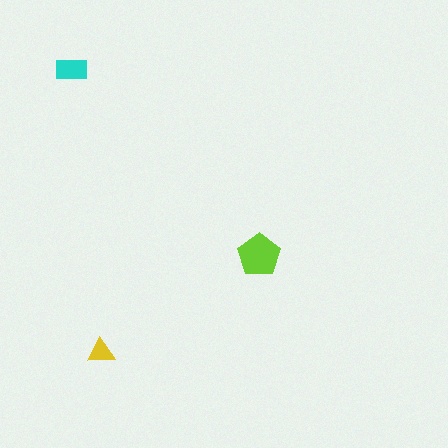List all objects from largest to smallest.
The lime pentagon, the cyan rectangle, the yellow triangle.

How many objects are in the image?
There are 3 objects in the image.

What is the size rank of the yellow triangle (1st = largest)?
3rd.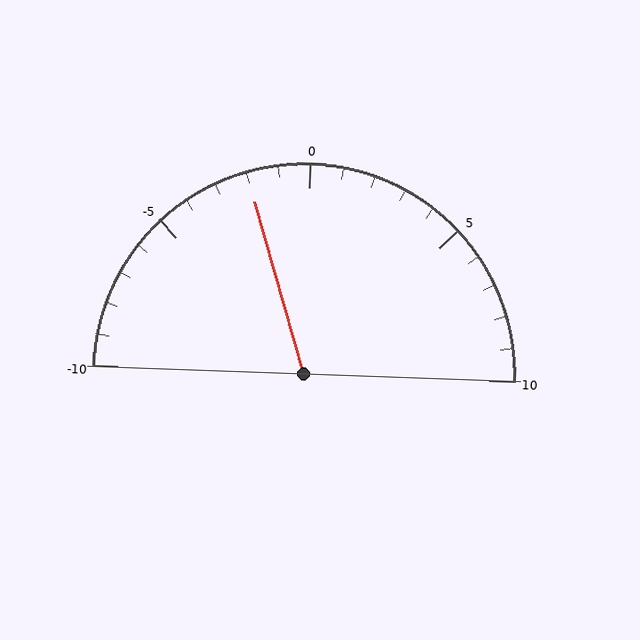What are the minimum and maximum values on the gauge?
The gauge ranges from -10 to 10.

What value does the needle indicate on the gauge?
The needle indicates approximately -2.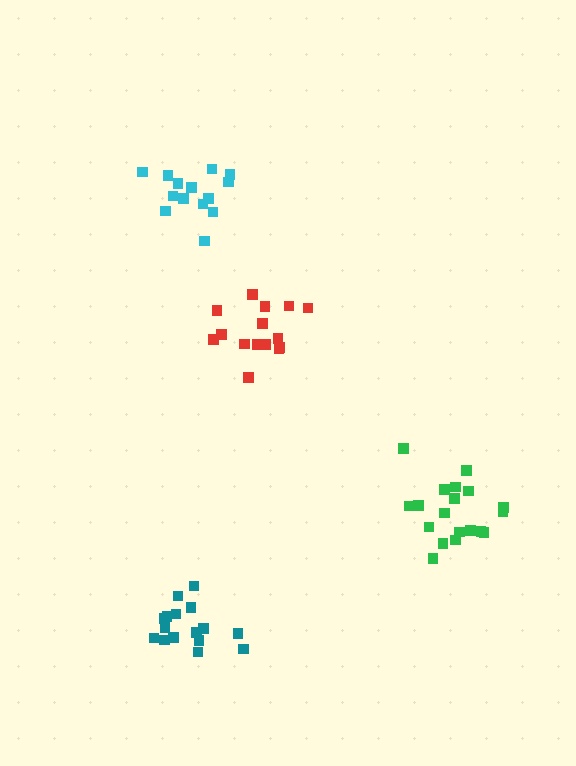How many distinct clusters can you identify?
There are 4 distinct clusters.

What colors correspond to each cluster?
The clusters are colored: green, cyan, teal, red.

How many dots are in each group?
Group 1: 19 dots, Group 2: 14 dots, Group 3: 16 dots, Group 4: 15 dots (64 total).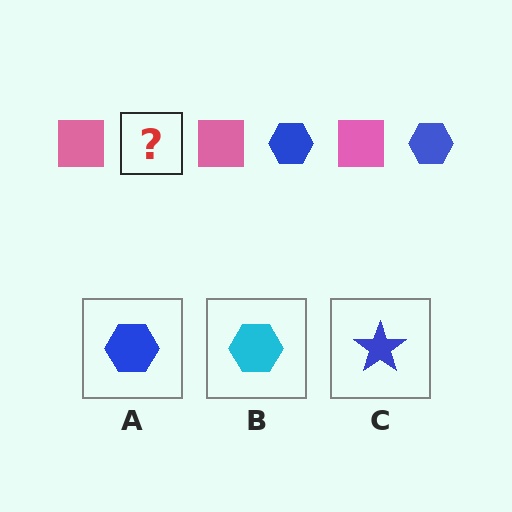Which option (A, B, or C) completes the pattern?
A.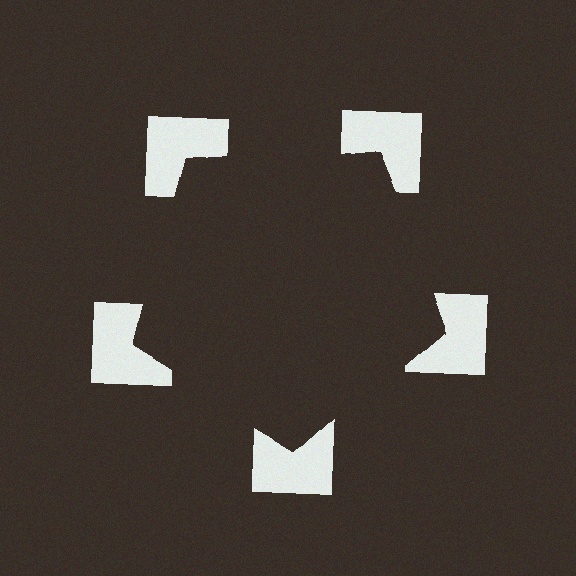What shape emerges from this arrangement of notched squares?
An illusory pentagon — its edges are inferred from the aligned wedge cuts in the notched squares, not physically drawn.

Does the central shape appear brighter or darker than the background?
It typically appears slightly darker than the background, even though no actual brightness change is drawn.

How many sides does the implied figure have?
5 sides.